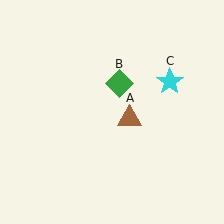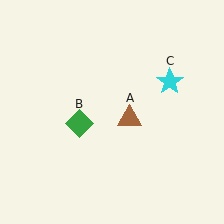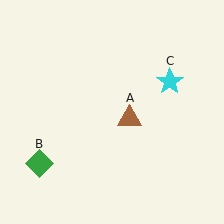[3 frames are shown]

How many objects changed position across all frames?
1 object changed position: green diamond (object B).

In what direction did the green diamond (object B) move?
The green diamond (object B) moved down and to the left.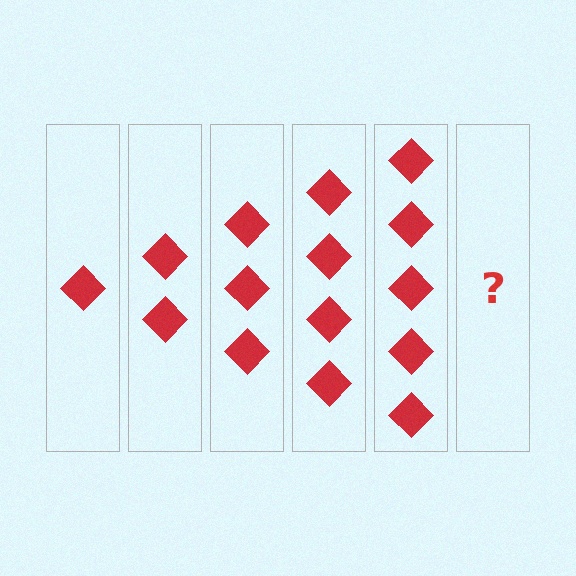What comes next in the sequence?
The next element should be 6 diamonds.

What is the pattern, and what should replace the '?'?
The pattern is that each step adds one more diamond. The '?' should be 6 diamonds.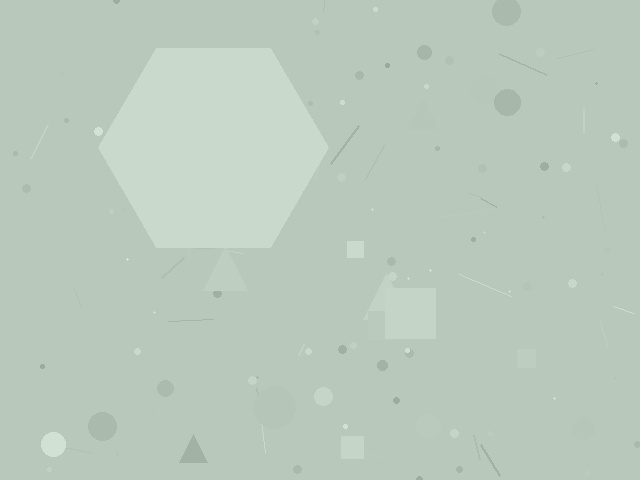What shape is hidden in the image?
A hexagon is hidden in the image.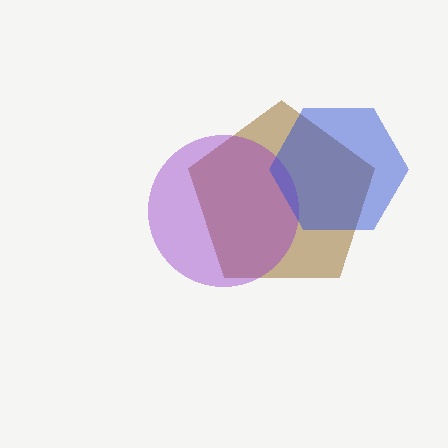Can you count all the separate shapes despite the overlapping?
Yes, there are 3 separate shapes.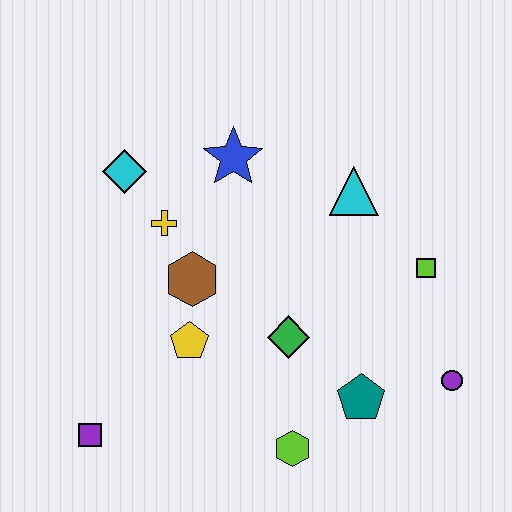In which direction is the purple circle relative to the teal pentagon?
The purple circle is to the right of the teal pentagon.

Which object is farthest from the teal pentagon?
The cyan diamond is farthest from the teal pentagon.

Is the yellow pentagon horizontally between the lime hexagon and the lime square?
No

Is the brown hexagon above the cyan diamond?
No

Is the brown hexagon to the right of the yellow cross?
Yes